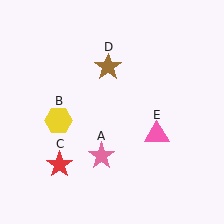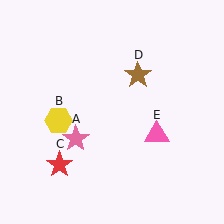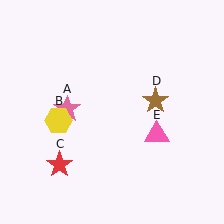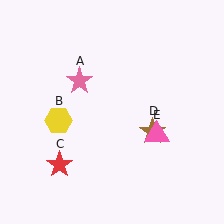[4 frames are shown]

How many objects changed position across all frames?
2 objects changed position: pink star (object A), brown star (object D).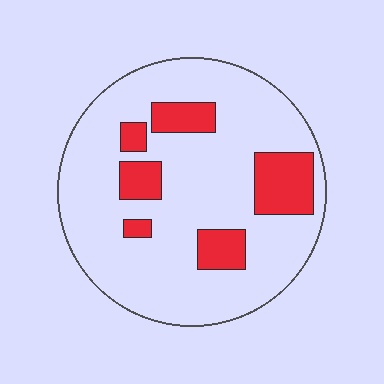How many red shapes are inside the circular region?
6.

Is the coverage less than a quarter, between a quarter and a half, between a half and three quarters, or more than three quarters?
Less than a quarter.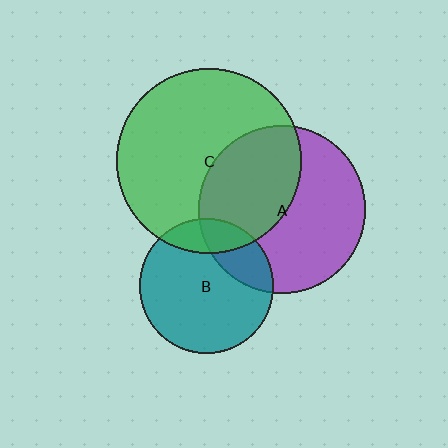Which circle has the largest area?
Circle C (green).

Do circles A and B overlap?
Yes.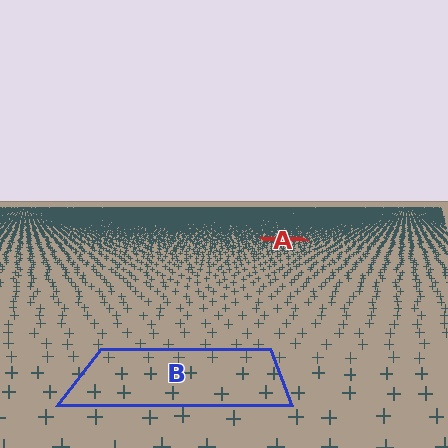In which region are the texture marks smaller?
The texture marks are smaller in region A, because it is farther away.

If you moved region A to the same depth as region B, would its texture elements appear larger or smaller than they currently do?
They would appear larger. At a closer depth, the same texture elements are projected at a bigger on-screen size.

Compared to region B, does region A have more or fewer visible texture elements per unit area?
Region A has more texture elements per unit area — they are packed more densely because it is farther away.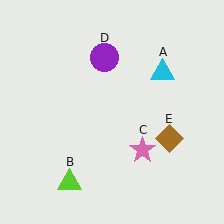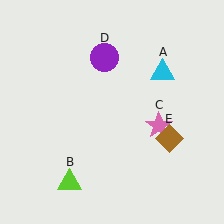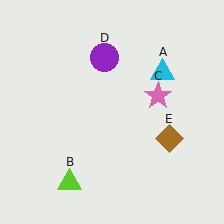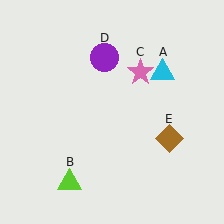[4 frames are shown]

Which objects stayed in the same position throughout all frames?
Cyan triangle (object A) and lime triangle (object B) and purple circle (object D) and brown diamond (object E) remained stationary.